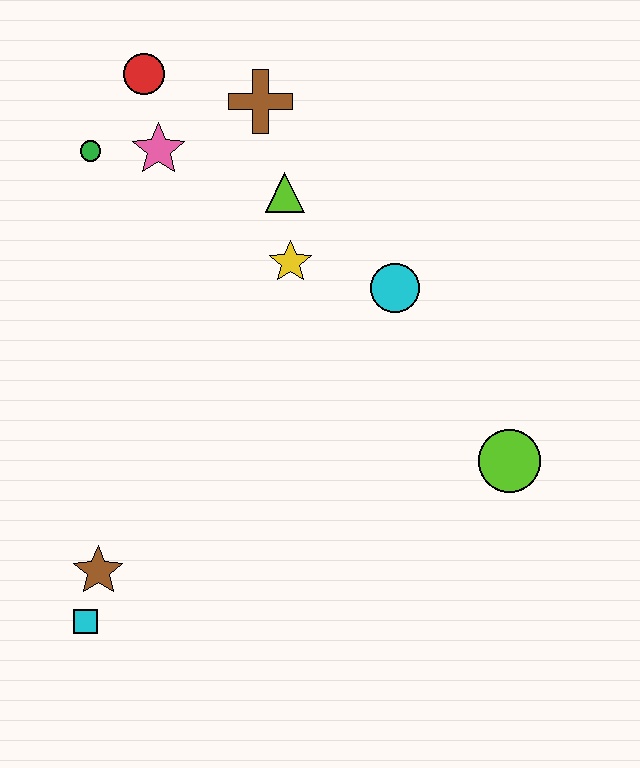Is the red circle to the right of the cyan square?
Yes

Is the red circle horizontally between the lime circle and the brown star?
Yes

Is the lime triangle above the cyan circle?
Yes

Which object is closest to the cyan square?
The brown star is closest to the cyan square.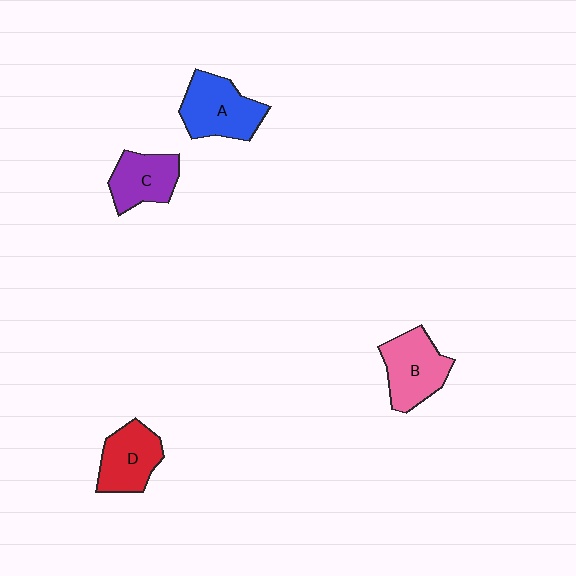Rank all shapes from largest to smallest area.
From largest to smallest: A (blue), B (pink), D (red), C (purple).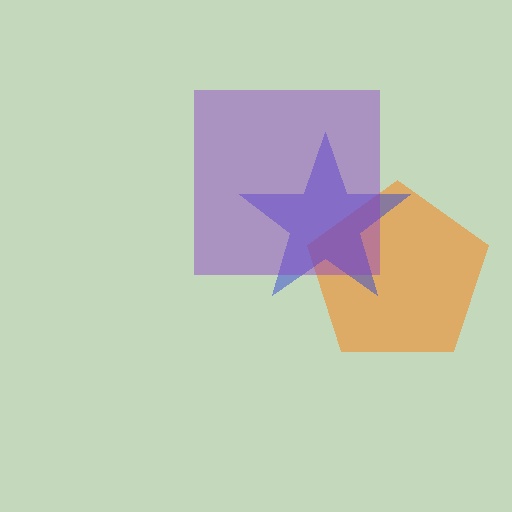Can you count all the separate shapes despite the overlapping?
Yes, there are 3 separate shapes.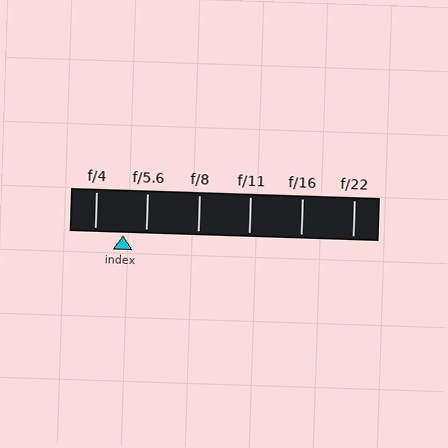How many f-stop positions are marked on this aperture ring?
There are 6 f-stop positions marked.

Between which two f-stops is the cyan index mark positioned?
The index mark is between f/4 and f/5.6.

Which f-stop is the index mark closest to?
The index mark is closest to f/5.6.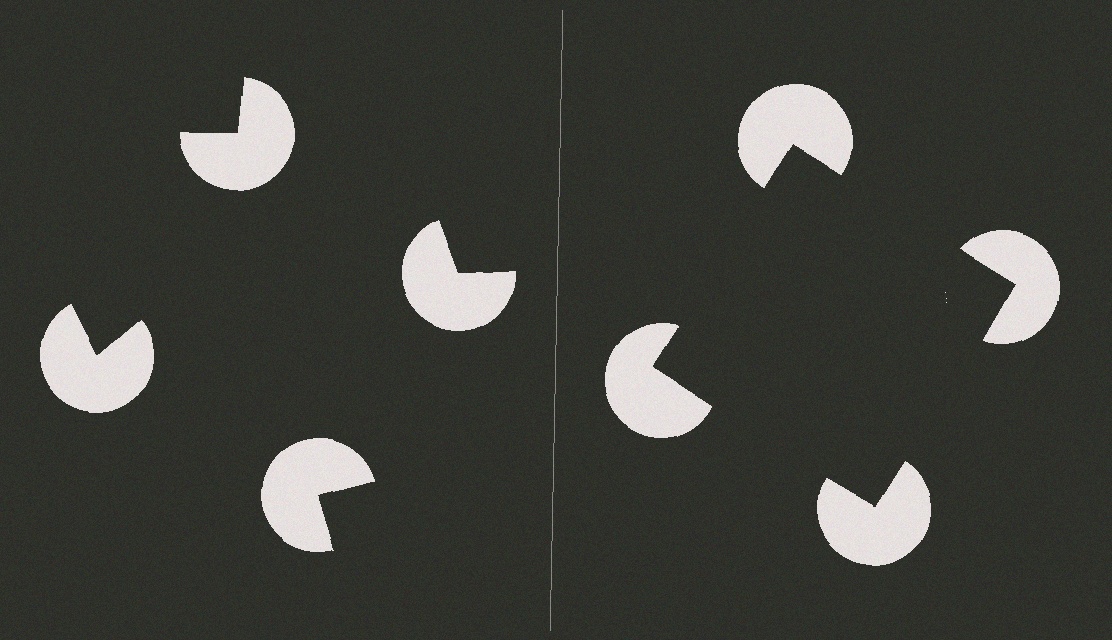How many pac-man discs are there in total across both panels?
8 — 4 on each side.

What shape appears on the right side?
An illusory square.